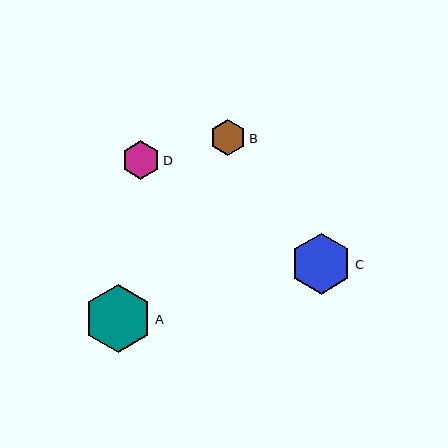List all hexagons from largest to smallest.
From largest to smallest: A, C, D, B.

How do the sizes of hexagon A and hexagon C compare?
Hexagon A and hexagon C are approximately the same size.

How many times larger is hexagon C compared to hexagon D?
Hexagon C is approximately 1.6 times the size of hexagon D.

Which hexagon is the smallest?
Hexagon B is the smallest with a size of approximately 36 pixels.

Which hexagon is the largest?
Hexagon A is the largest with a size of approximately 67 pixels.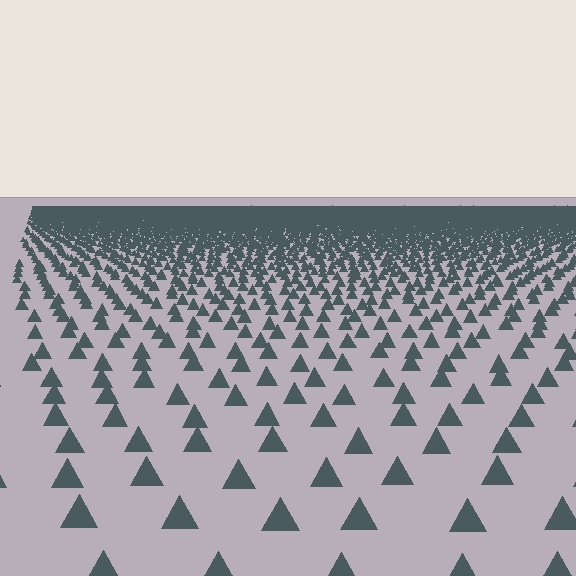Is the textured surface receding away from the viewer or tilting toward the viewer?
The surface is receding away from the viewer. Texture elements get smaller and denser toward the top.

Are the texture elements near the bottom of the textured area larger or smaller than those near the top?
Larger. Near the bottom, elements are closer to the viewer and appear at a bigger on-screen size.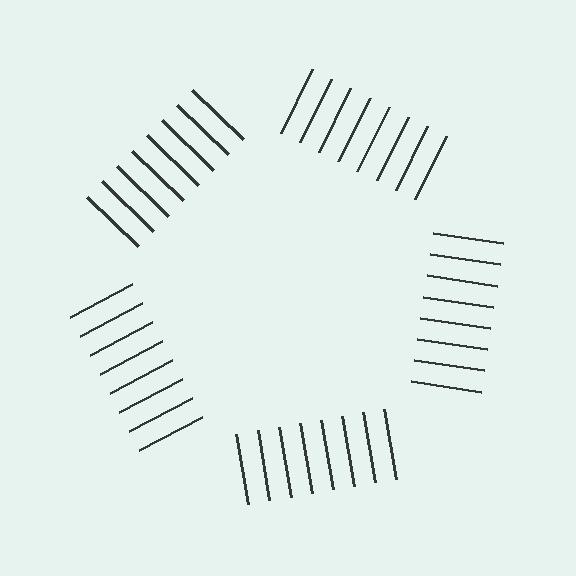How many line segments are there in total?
40 — 8 along each of the 5 edges.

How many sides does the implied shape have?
5 sides — the line-ends trace a pentagon.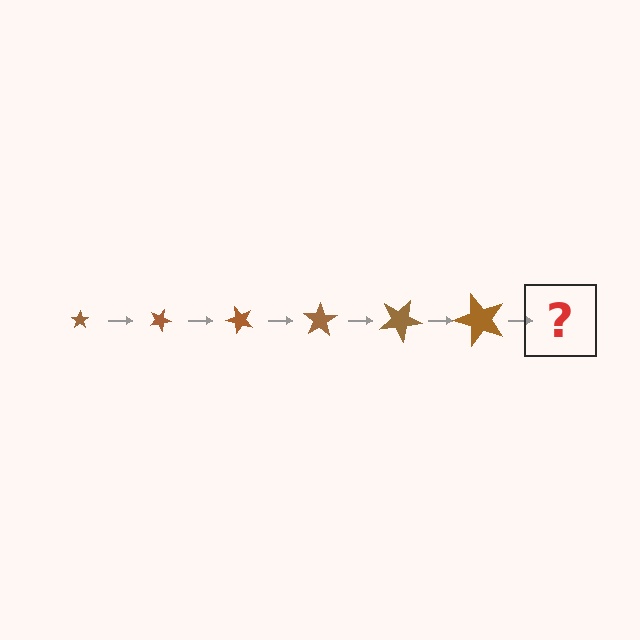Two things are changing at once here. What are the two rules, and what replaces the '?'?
The two rules are that the star grows larger each step and it rotates 25 degrees each step. The '?' should be a star, larger than the previous one and rotated 150 degrees from the start.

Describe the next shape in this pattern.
It should be a star, larger than the previous one and rotated 150 degrees from the start.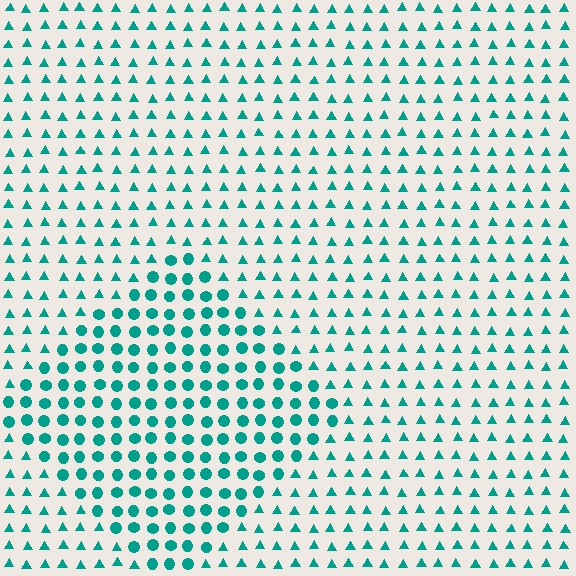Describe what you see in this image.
The image is filled with small teal elements arranged in a uniform grid. A diamond-shaped region contains circles, while the surrounding area contains triangles. The boundary is defined purely by the change in element shape.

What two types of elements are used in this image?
The image uses circles inside the diamond region and triangles outside it.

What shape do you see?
I see a diamond.